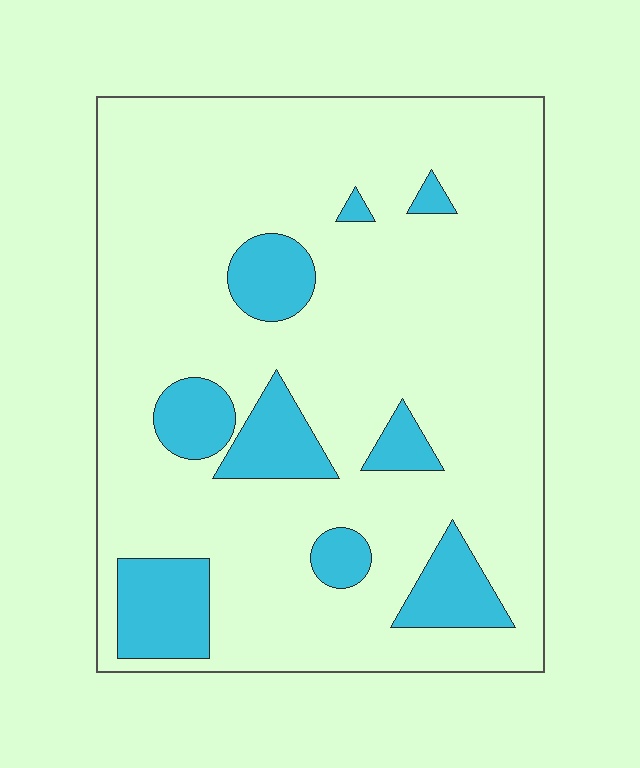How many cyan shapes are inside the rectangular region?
9.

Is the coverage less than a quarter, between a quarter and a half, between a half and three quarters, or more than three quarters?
Less than a quarter.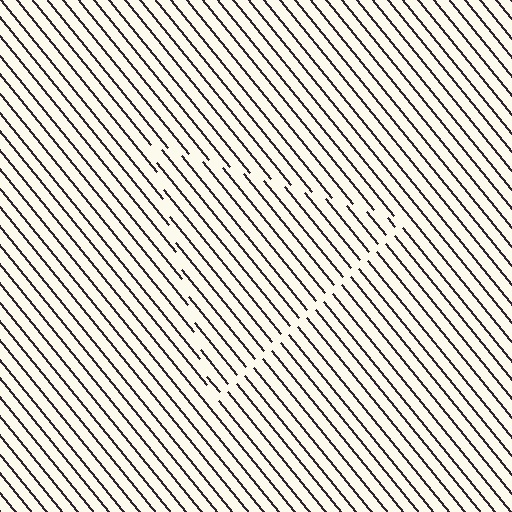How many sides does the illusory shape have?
3 sides — the line-ends trace a triangle.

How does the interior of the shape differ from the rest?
The interior of the shape contains the same grating, shifted by half a period — the contour is defined by the phase discontinuity where line-ends from the inner and outer gratings abut.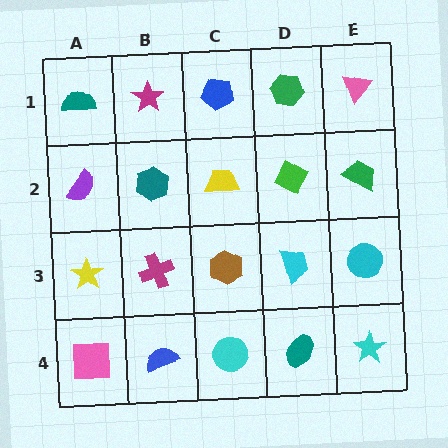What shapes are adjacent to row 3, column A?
A purple semicircle (row 2, column A), a pink square (row 4, column A), a magenta cross (row 3, column B).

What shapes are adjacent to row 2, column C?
A blue pentagon (row 1, column C), a brown hexagon (row 3, column C), a teal hexagon (row 2, column B), a green diamond (row 2, column D).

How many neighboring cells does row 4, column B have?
3.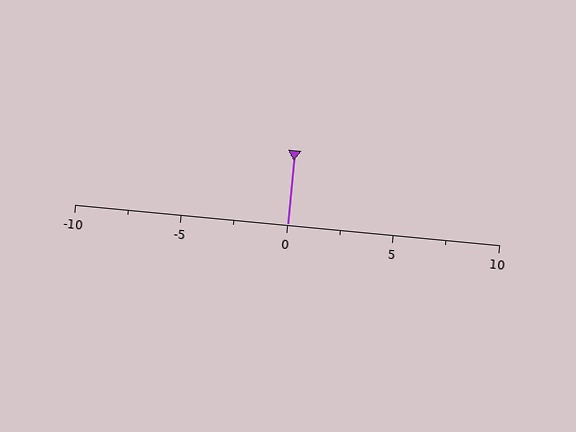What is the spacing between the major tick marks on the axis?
The major ticks are spaced 5 apart.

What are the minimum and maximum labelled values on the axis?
The axis runs from -10 to 10.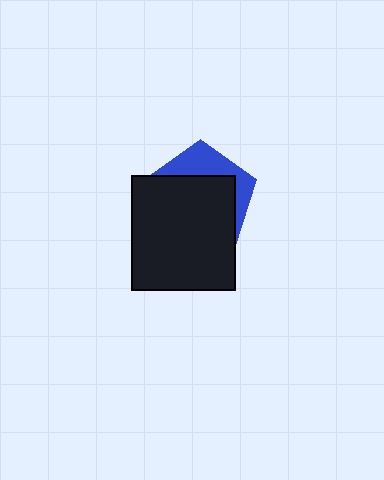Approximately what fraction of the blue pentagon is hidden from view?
Roughly 68% of the blue pentagon is hidden behind the black rectangle.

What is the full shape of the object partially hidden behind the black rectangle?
The partially hidden object is a blue pentagon.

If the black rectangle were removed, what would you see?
You would see the complete blue pentagon.